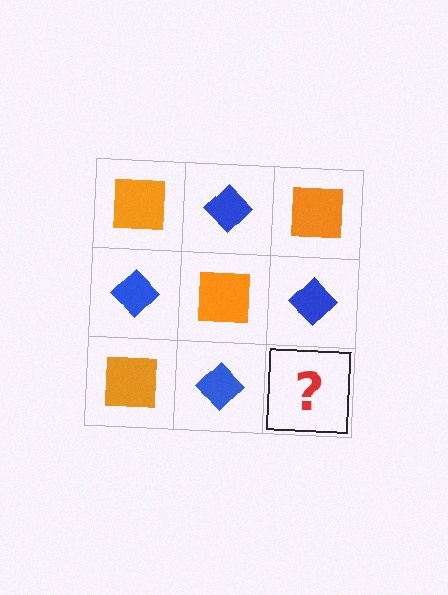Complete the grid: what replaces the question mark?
The question mark should be replaced with an orange square.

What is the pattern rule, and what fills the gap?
The rule is that it alternates orange square and blue diamond in a checkerboard pattern. The gap should be filled with an orange square.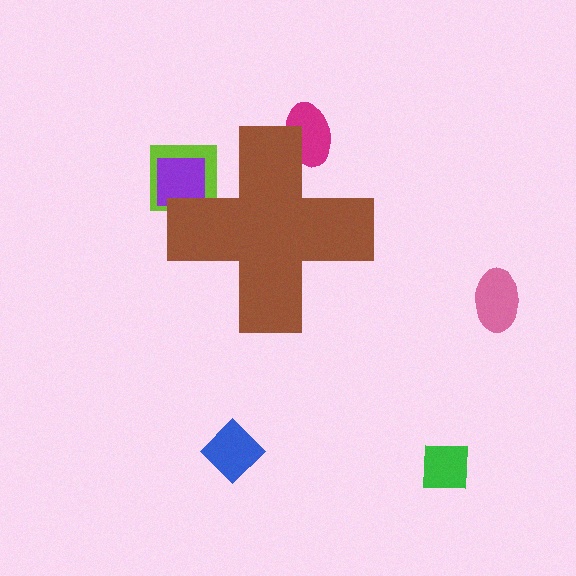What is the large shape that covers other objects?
A brown cross.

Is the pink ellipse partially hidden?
No, the pink ellipse is fully visible.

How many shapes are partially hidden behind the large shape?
3 shapes are partially hidden.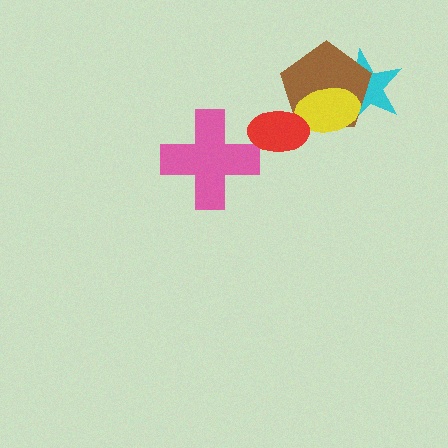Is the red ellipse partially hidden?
No, no other shape covers it.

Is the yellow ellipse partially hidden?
Yes, it is partially covered by another shape.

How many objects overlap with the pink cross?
0 objects overlap with the pink cross.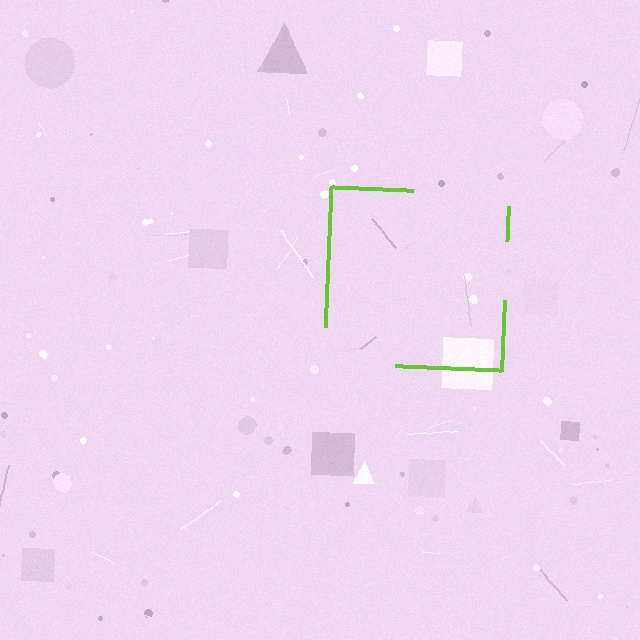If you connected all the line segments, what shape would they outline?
They would outline a square.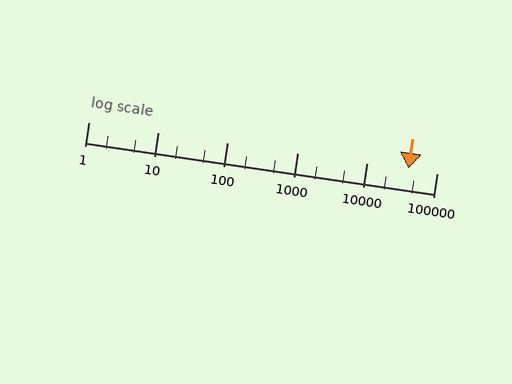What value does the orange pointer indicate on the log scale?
The pointer indicates approximately 39000.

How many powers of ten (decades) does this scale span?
The scale spans 5 decades, from 1 to 100000.